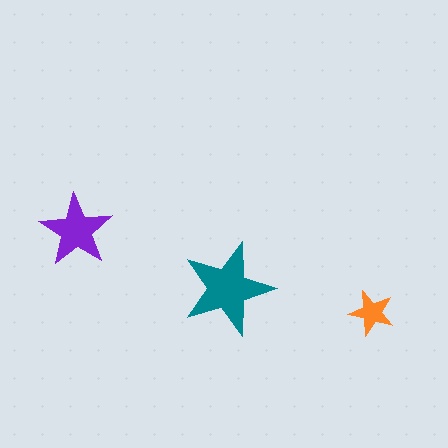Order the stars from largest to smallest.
the teal one, the purple one, the orange one.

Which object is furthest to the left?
The purple star is leftmost.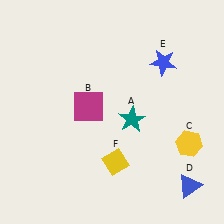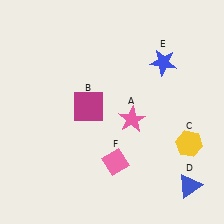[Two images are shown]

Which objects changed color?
A changed from teal to pink. F changed from yellow to pink.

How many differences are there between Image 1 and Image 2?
There are 2 differences between the two images.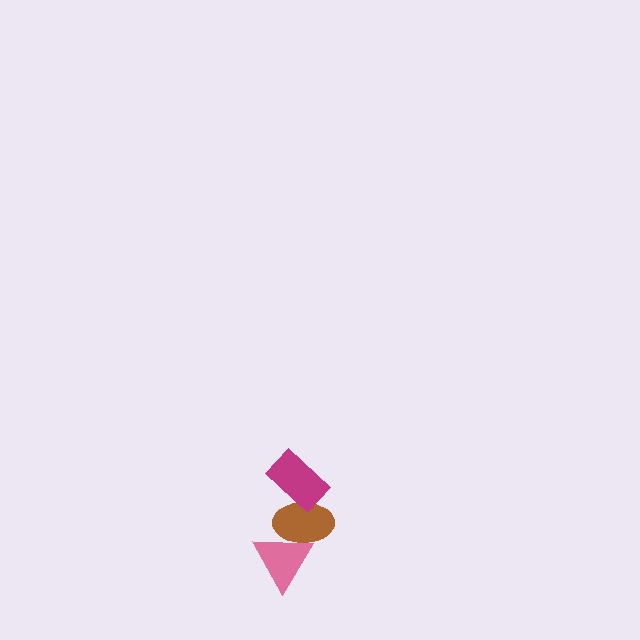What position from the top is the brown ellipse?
The brown ellipse is 2nd from the top.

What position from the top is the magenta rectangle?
The magenta rectangle is 1st from the top.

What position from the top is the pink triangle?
The pink triangle is 3rd from the top.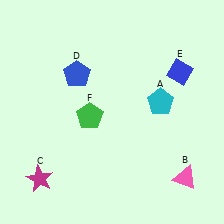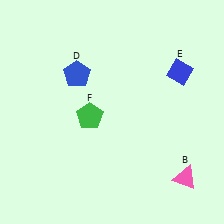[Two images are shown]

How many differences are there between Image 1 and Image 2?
There are 2 differences between the two images.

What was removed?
The cyan pentagon (A), the magenta star (C) were removed in Image 2.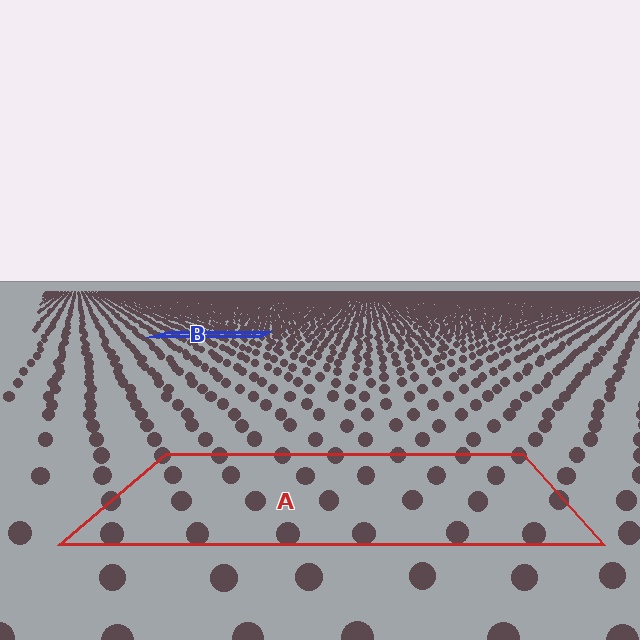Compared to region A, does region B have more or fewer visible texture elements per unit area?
Region B has more texture elements per unit area — they are packed more densely because it is farther away.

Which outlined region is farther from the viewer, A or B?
Region B is farther from the viewer — the texture elements inside it appear smaller and more densely packed.